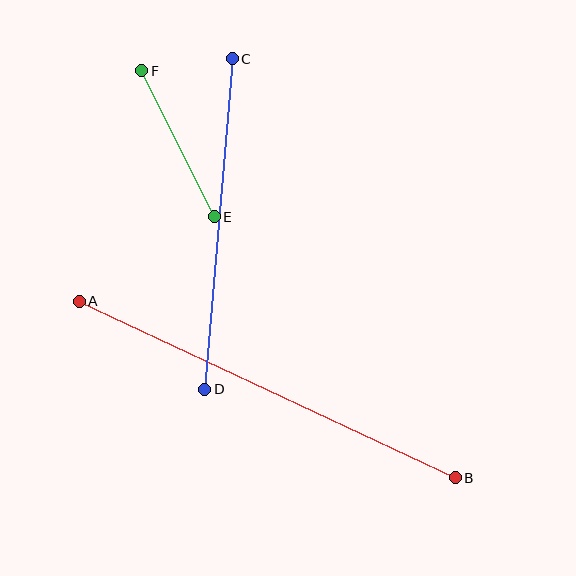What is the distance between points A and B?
The distance is approximately 415 pixels.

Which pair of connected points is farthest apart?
Points A and B are farthest apart.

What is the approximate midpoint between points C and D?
The midpoint is at approximately (218, 224) pixels.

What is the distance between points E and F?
The distance is approximately 163 pixels.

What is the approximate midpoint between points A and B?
The midpoint is at approximately (267, 389) pixels.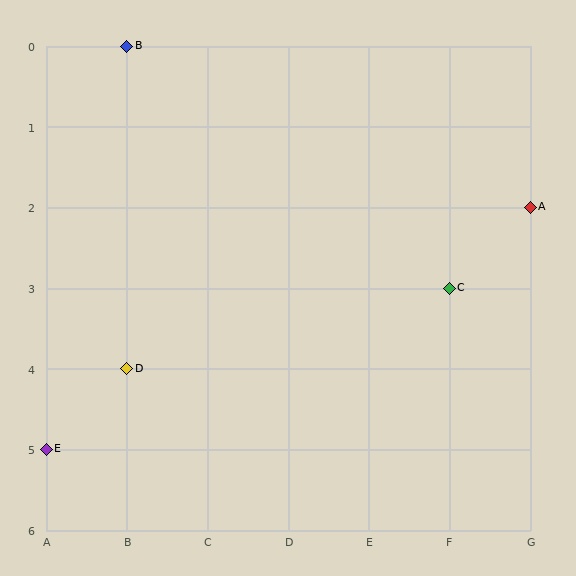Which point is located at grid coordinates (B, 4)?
Point D is at (B, 4).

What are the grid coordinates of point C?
Point C is at grid coordinates (F, 3).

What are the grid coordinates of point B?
Point B is at grid coordinates (B, 0).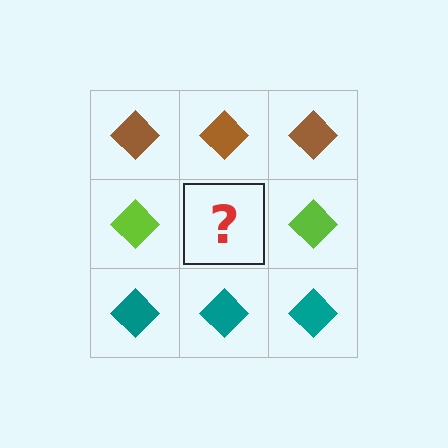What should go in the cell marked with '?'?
The missing cell should contain a lime diamond.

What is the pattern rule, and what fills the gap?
The rule is that each row has a consistent color. The gap should be filled with a lime diamond.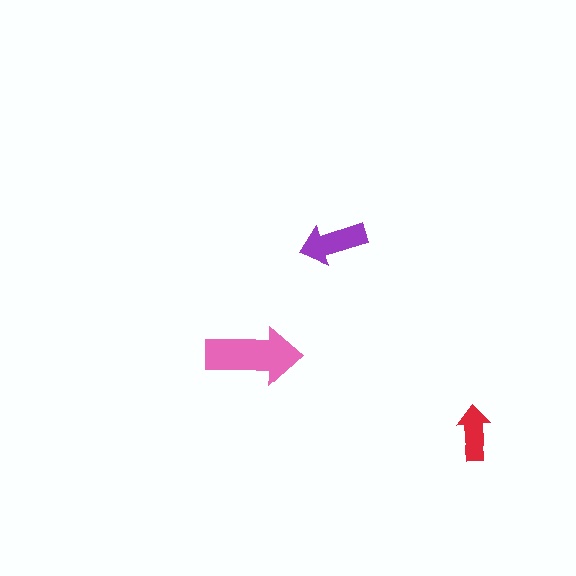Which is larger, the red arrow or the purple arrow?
The purple one.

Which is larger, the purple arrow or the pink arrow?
The pink one.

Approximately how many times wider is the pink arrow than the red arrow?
About 1.5 times wider.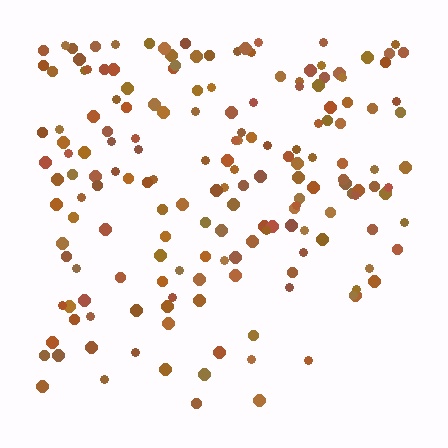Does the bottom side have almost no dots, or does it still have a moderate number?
Still a moderate number, just noticeably fewer than the top.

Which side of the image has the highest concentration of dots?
The top.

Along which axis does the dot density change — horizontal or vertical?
Vertical.